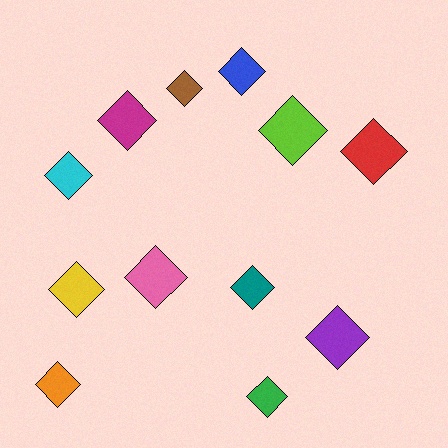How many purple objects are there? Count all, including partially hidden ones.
There is 1 purple object.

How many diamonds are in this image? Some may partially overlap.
There are 12 diamonds.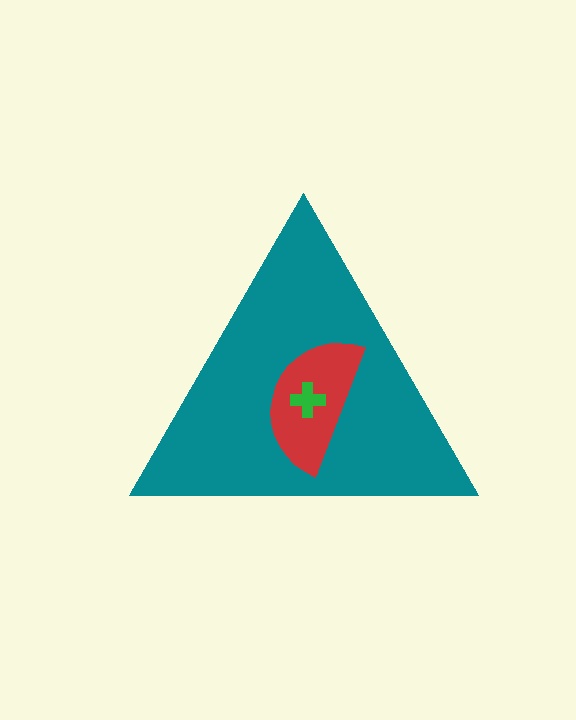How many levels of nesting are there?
3.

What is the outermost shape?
The teal triangle.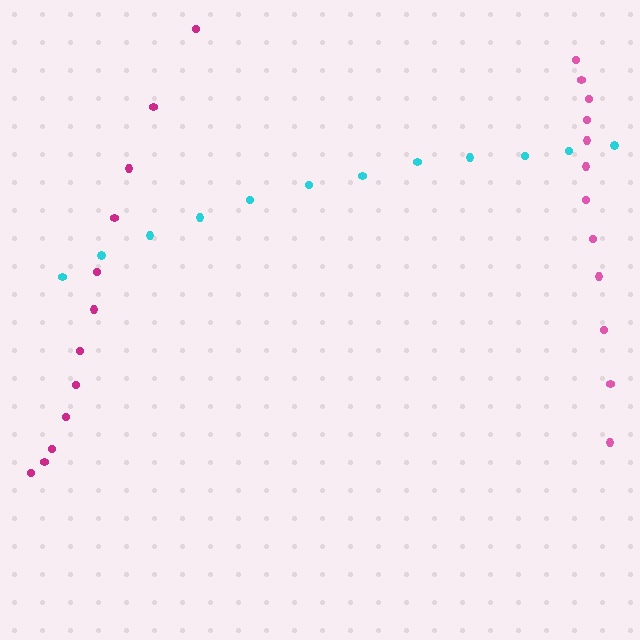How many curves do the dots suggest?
There are 3 distinct paths.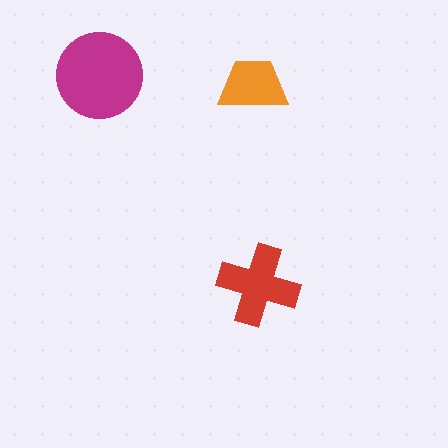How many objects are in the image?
There are 3 objects in the image.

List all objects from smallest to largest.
The orange trapezoid, the red cross, the magenta circle.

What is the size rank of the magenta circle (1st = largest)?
1st.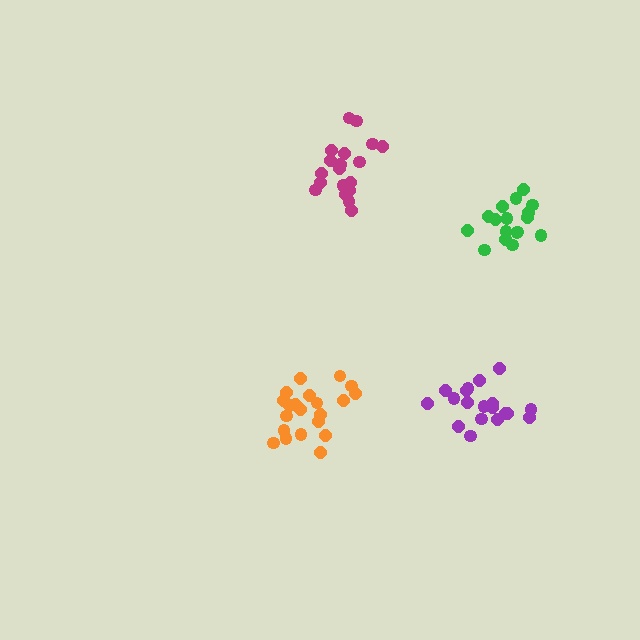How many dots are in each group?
Group 1: 19 dots, Group 2: 19 dots, Group 3: 21 dots, Group 4: 17 dots (76 total).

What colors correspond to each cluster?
The clusters are colored: magenta, purple, orange, green.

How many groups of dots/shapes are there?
There are 4 groups.